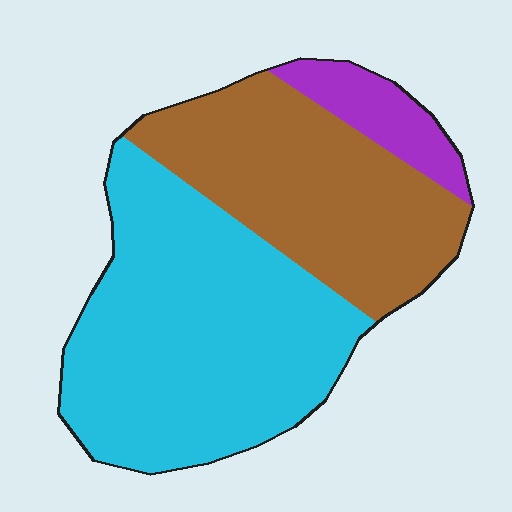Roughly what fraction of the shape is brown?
Brown covers roughly 35% of the shape.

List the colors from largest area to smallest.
From largest to smallest: cyan, brown, purple.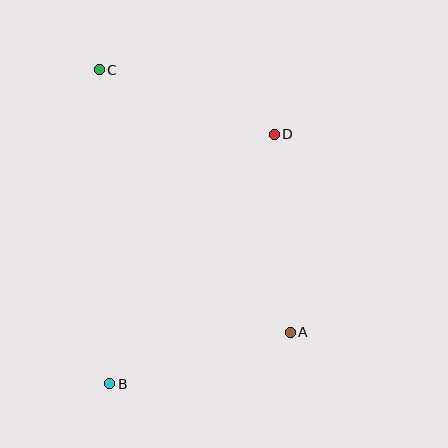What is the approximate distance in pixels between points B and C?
The distance between B and C is approximately 314 pixels.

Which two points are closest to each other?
Points C and D are closest to each other.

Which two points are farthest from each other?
Points A and C are farthest from each other.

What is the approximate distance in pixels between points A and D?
The distance between A and D is approximately 199 pixels.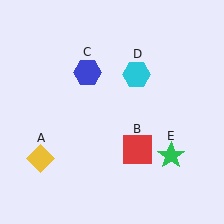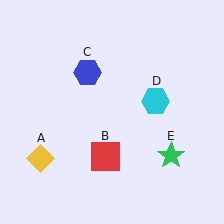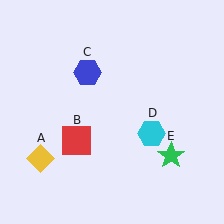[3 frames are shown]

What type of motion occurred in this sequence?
The red square (object B), cyan hexagon (object D) rotated clockwise around the center of the scene.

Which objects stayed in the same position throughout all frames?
Yellow diamond (object A) and blue hexagon (object C) and green star (object E) remained stationary.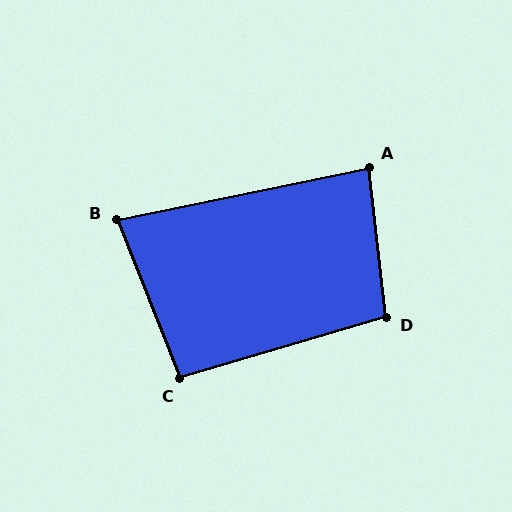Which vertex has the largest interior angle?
D, at approximately 100 degrees.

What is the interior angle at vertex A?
Approximately 85 degrees (acute).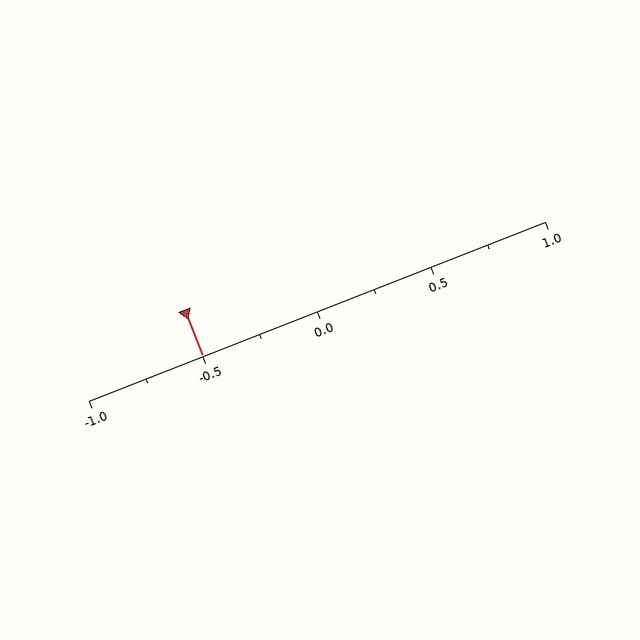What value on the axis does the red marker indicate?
The marker indicates approximately -0.5.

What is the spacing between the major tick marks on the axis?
The major ticks are spaced 0.5 apart.